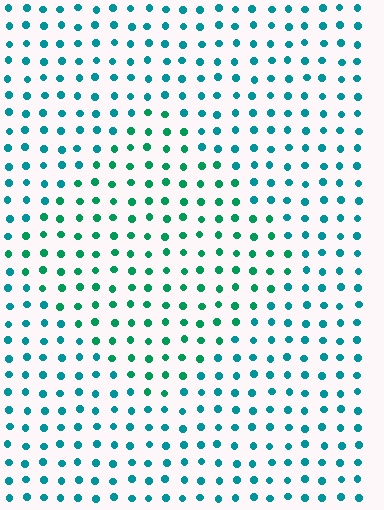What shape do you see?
I see a diamond.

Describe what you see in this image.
The image is filled with small teal elements in a uniform arrangement. A diamond-shaped region is visible where the elements are tinted to a slightly different hue, forming a subtle color boundary.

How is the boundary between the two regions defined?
The boundary is defined purely by a slight shift in hue (about 29 degrees). Spacing, size, and orientation are identical on both sides.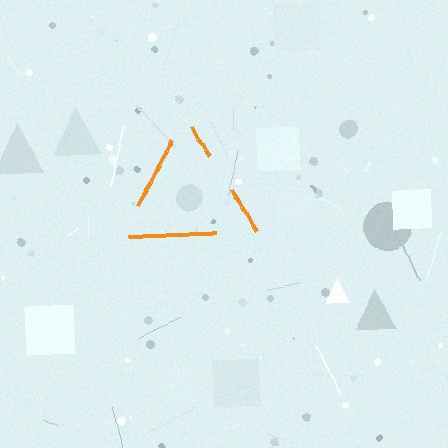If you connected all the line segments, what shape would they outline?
They would outline a triangle.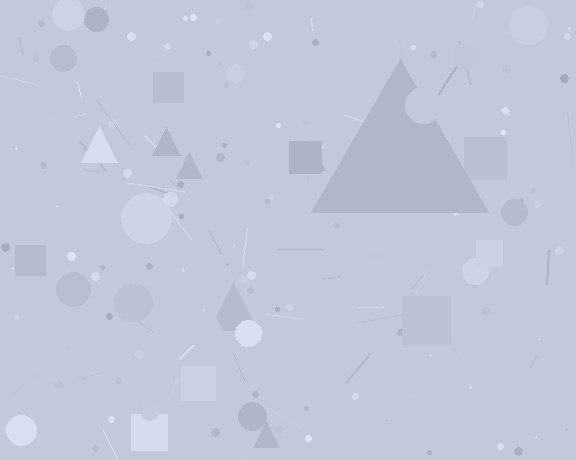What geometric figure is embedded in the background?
A triangle is embedded in the background.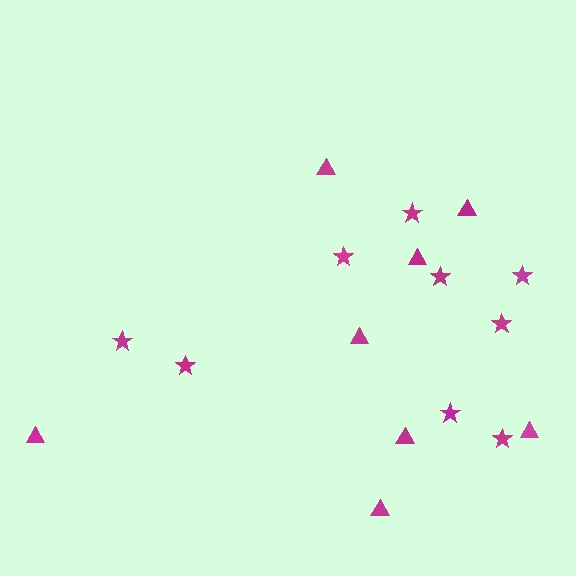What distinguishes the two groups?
There are 2 groups: one group of stars (9) and one group of triangles (8).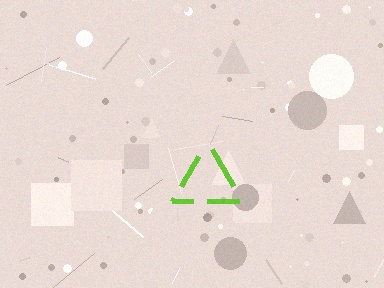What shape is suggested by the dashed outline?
The dashed outline suggests a triangle.